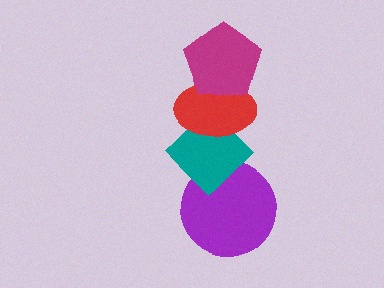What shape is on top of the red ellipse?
The magenta pentagon is on top of the red ellipse.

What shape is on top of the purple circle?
The teal diamond is on top of the purple circle.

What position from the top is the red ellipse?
The red ellipse is 2nd from the top.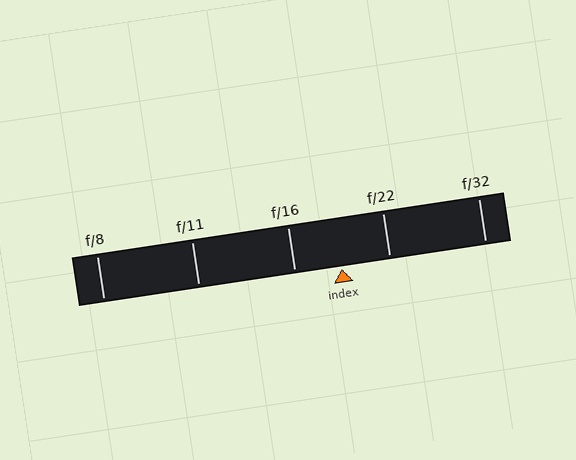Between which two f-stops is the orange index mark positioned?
The index mark is between f/16 and f/22.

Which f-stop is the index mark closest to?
The index mark is closest to f/16.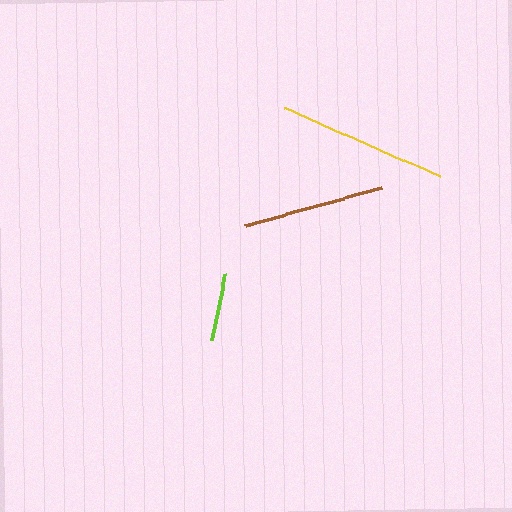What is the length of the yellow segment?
The yellow segment is approximately 171 pixels long.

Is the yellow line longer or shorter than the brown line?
The yellow line is longer than the brown line.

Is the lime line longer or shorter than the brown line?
The brown line is longer than the lime line.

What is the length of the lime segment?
The lime segment is approximately 68 pixels long.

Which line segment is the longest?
The yellow line is the longest at approximately 171 pixels.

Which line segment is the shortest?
The lime line is the shortest at approximately 68 pixels.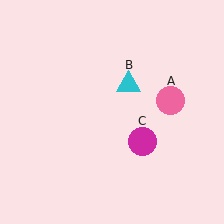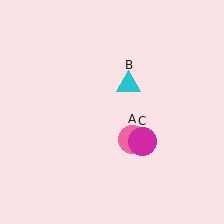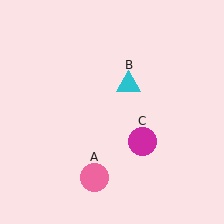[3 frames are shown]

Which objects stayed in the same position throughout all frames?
Cyan triangle (object B) and magenta circle (object C) remained stationary.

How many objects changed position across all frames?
1 object changed position: pink circle (object A).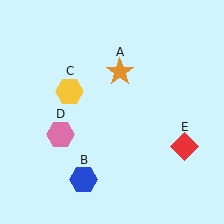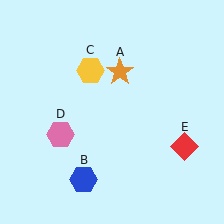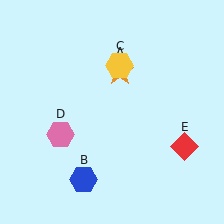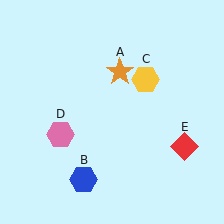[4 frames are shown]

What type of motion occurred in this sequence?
The yellow hexagon (object C) rotated clockwise around the center of the scene.